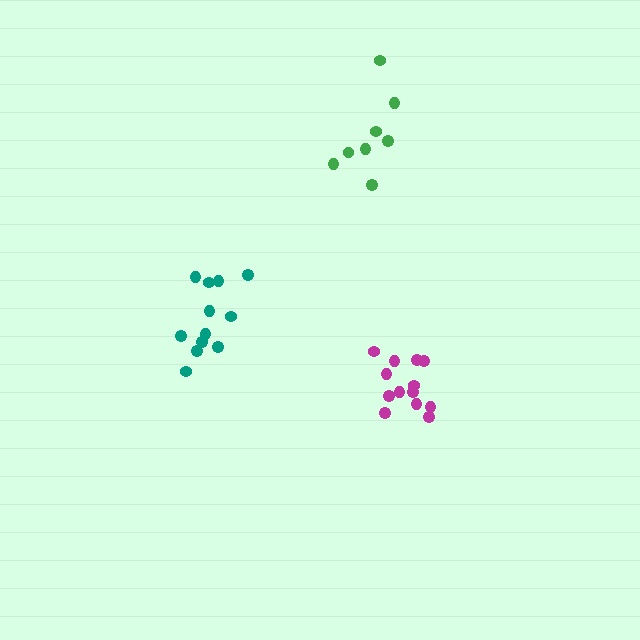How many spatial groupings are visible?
There are 3 spatial groupings.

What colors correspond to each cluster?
The clusters are colored: teal, magenta, green.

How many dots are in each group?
Group 1: 12 dots, Group 2: 13 dots, Group 3: 8 dots (33 total).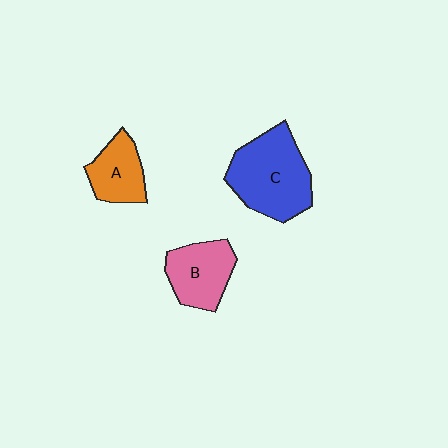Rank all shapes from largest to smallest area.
From largest to smallest: C (blue), B (pink), A (orange).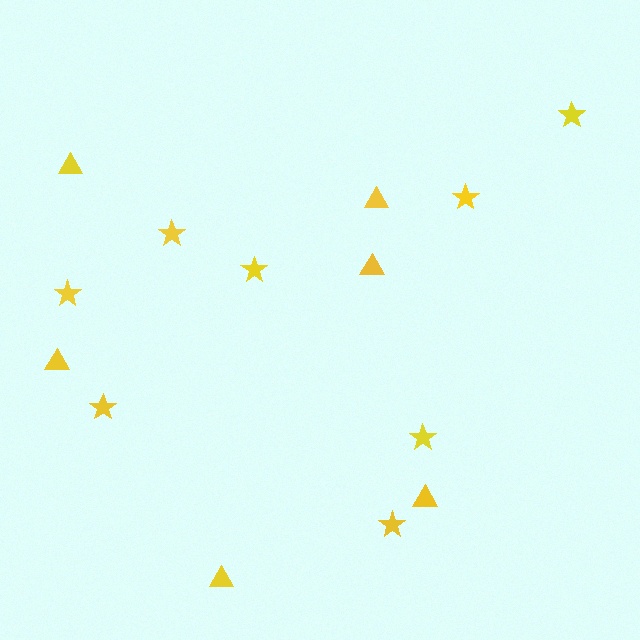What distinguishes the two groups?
There are 2 groups: one group of triangles (6) and one group of stars (8).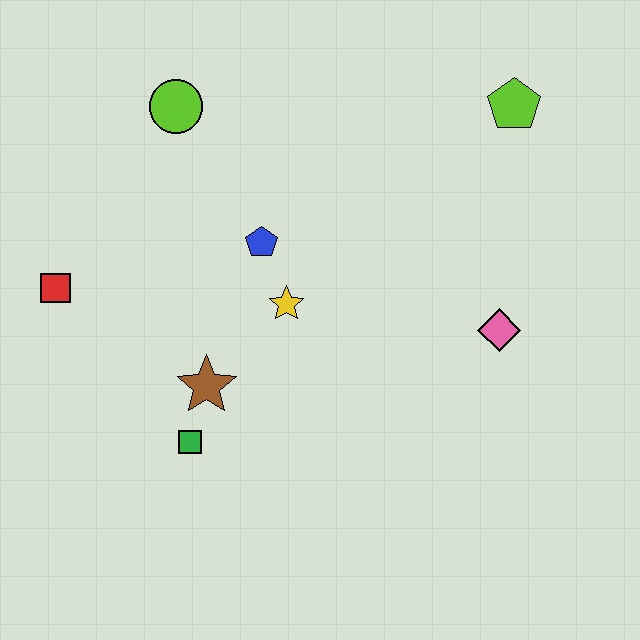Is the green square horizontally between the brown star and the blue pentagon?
No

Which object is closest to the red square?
The brown star is closest to the red square.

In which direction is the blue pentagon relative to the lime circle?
The blue pentagon is below the lime circle.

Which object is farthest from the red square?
The lime pentagon is farthest from the red square.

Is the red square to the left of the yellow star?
Yes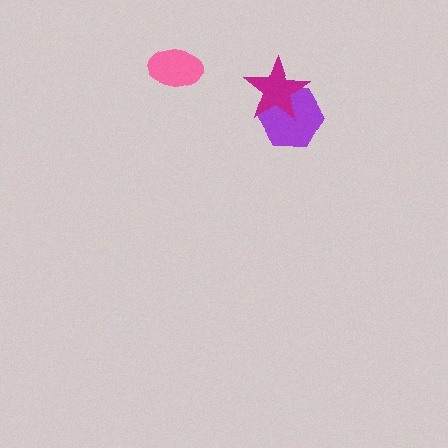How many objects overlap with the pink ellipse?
0 objects overlap with the pink ellipse.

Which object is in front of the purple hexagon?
The magenta star is in front of the purple hexagon.